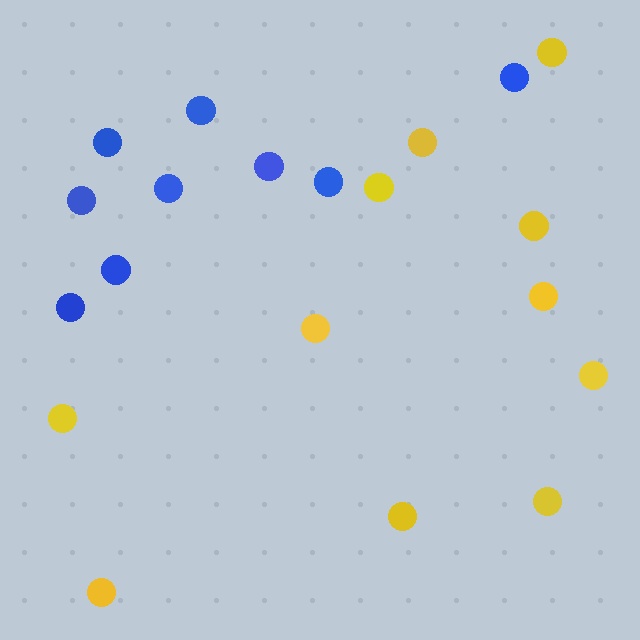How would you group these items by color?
There are 2 groups: one group of blue circles (9) and one group of yellow circles (11).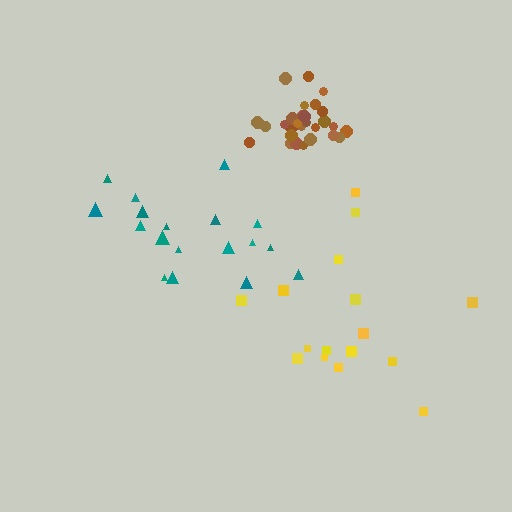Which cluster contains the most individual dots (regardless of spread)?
Brown (28).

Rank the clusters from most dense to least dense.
brown, teal, yellow.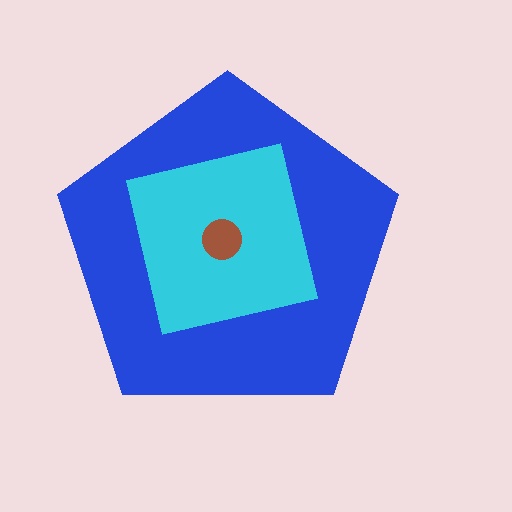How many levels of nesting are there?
3.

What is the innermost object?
The brown circle.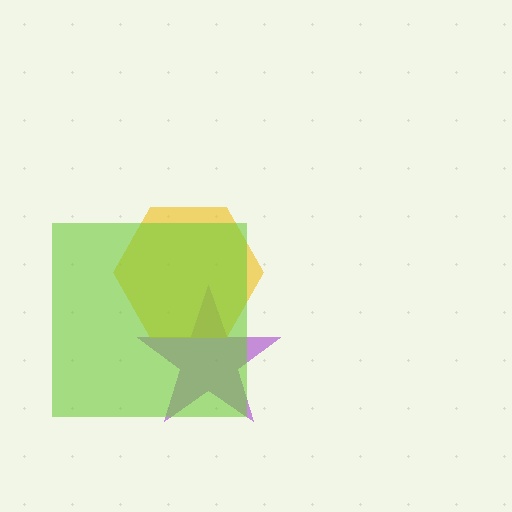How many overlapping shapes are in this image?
There are 3 overlapping shapes in the image.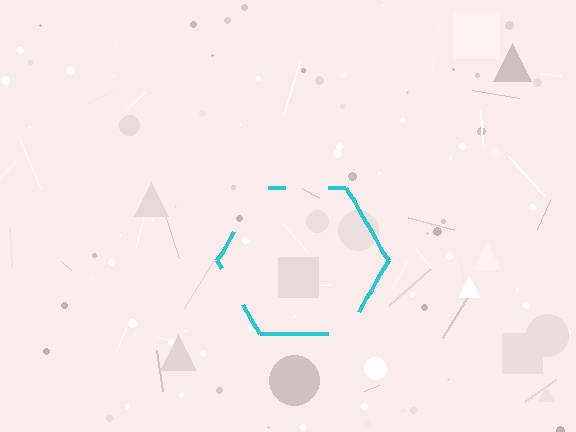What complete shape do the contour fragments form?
The contour fragments form a hexagon.